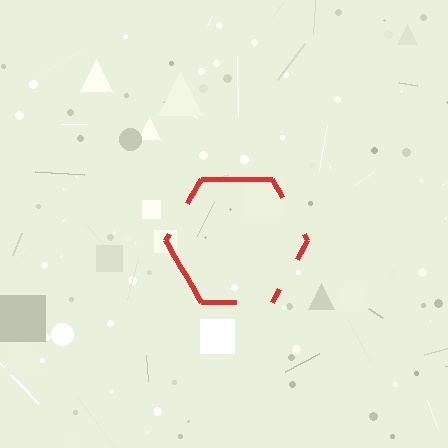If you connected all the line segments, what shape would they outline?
They would outline a hexagon.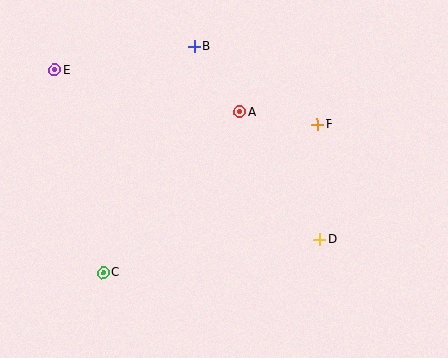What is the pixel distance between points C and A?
The distance between C and A is 211 pixels.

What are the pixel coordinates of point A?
Point A is at (240, 112).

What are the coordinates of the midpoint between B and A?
The midpoint between B and A is at (217, 79).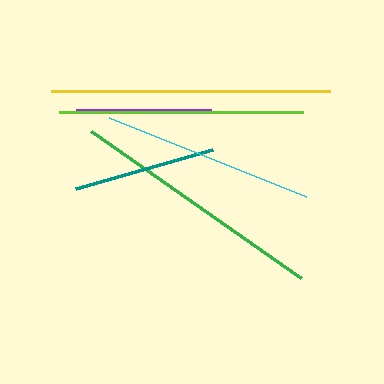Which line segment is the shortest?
The purple line is the shortest at approximately 135 pixels.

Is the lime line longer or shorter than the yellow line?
The yellow line is longer than the lime line.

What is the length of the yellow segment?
The yellow segment is approximately 280 pixels long.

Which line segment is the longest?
The yellow line is the longest at approximately 280 pixels.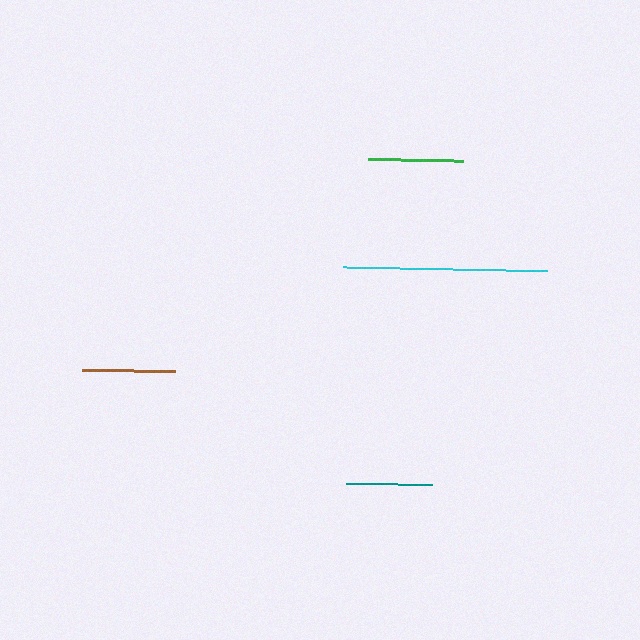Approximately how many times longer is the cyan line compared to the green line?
The cyan line is approximately 2.2 times the length of the green line.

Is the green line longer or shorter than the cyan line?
The cyan line is longer than the green line.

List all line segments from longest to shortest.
From longest to shortest: cyan, green, brown, teal.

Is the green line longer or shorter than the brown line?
The green line is longer than the brown line.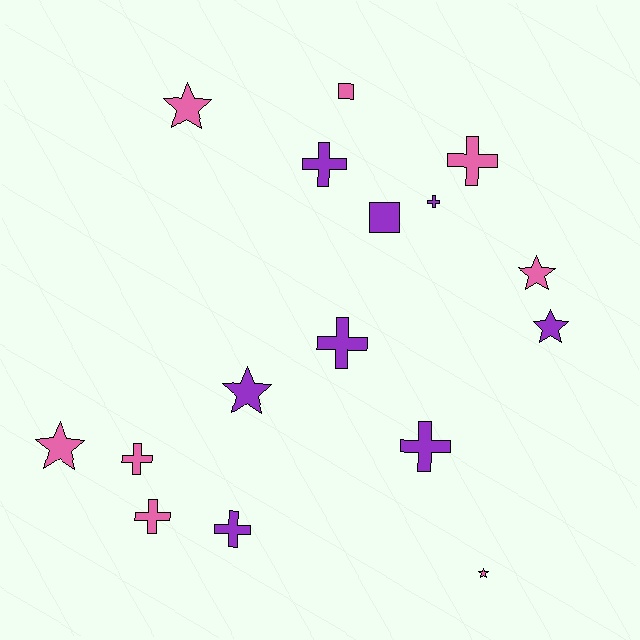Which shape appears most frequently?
Cross, with 8 objects.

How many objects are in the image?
There are 16 objects.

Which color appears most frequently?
Pink, with 8 objects.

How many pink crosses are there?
There are 3 pink crosses.